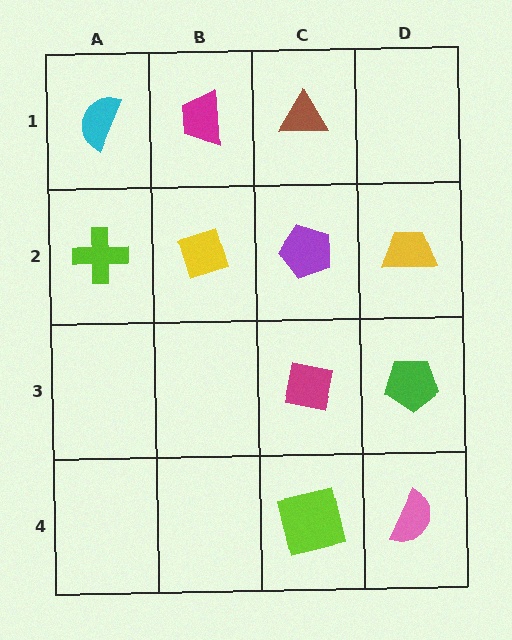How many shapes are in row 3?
2 shapes.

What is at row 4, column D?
A pink semicircle.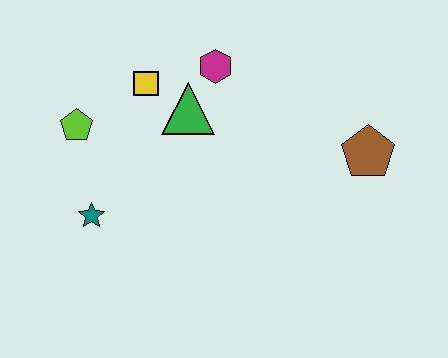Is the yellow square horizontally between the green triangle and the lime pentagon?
Yes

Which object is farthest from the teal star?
The brown pentagon is farthest from the teal star.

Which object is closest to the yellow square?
The green triangle is closest to the yellow square.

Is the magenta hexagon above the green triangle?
Yes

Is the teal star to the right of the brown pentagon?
No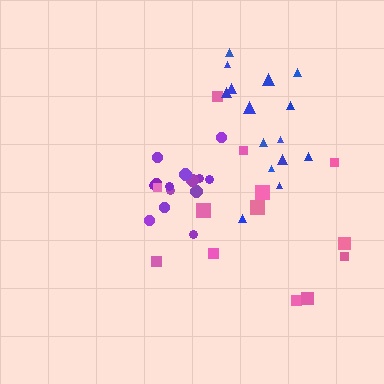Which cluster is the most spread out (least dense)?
Pink.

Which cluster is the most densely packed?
Purple.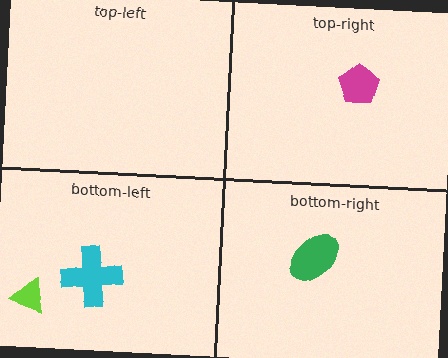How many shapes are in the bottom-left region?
2.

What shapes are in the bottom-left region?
The cyan cross, the lime triangle.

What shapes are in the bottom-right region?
The green ellipse.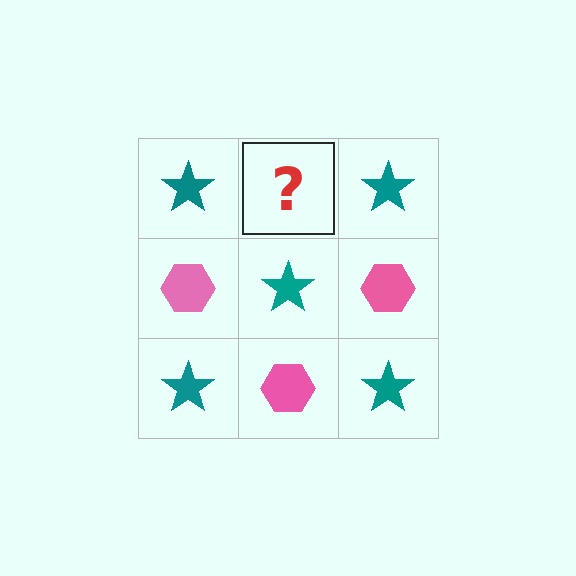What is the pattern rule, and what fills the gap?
The rule is that it alternates teal star and pink hexagon in a checkerboard pattern. The gap should be filled with a pink hexagon.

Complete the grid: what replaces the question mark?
The question mark should be replaced with a pink hexagon.